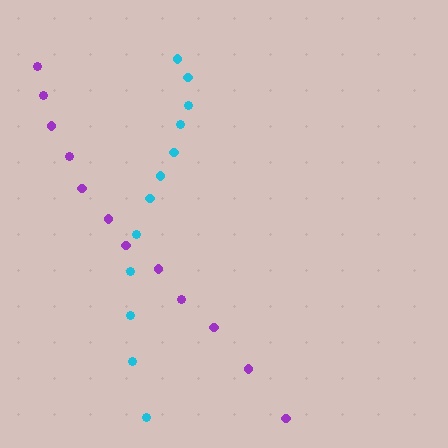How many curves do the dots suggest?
There are 2 distinct paths.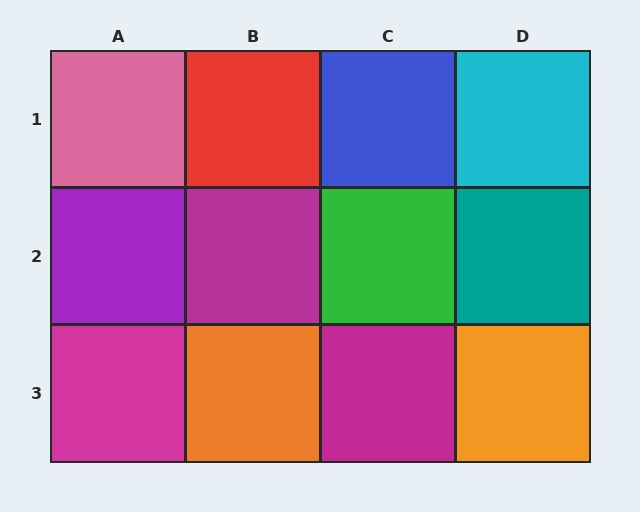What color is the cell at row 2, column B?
Magenta.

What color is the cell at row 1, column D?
Cyan.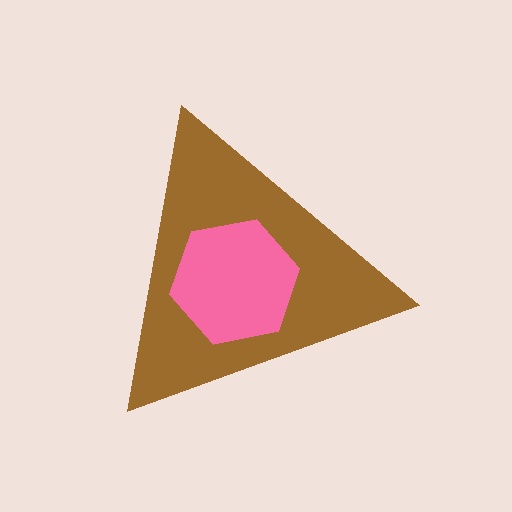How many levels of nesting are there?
2.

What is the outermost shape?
The brown triangle.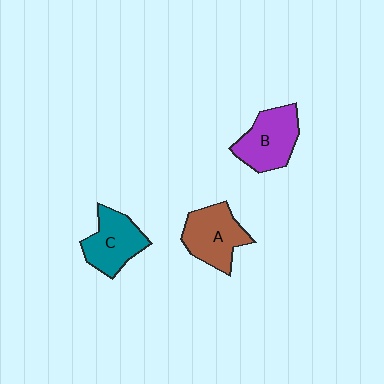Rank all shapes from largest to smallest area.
From largest to smallest: B (purple), A (brown), C (teal).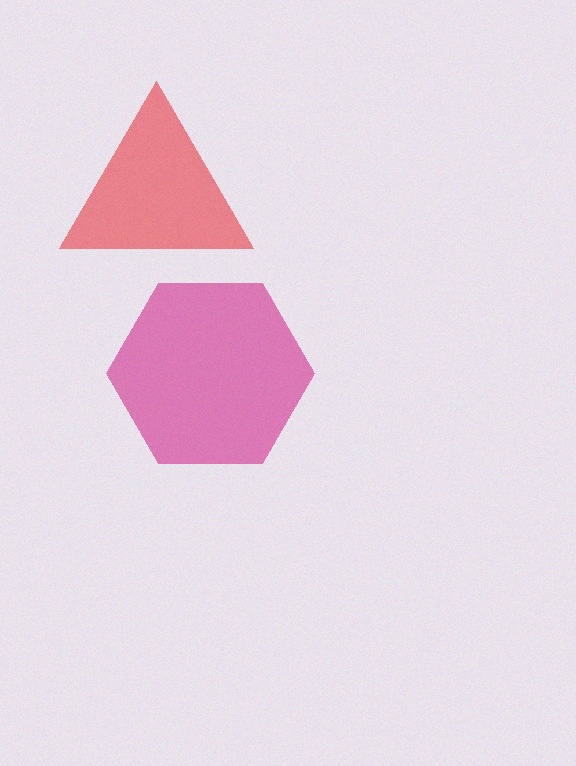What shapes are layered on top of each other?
The layered shapes are: a red triangle, a magenta hexagon.